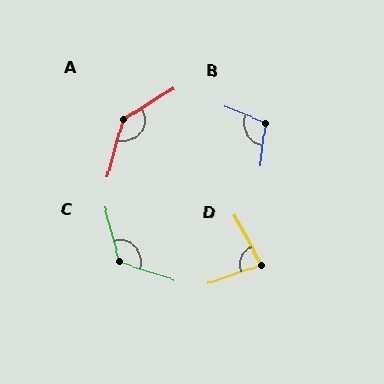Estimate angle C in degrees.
Approximately 122 degrees.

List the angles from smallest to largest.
D (80°), B (105°), C (122°), A (137°).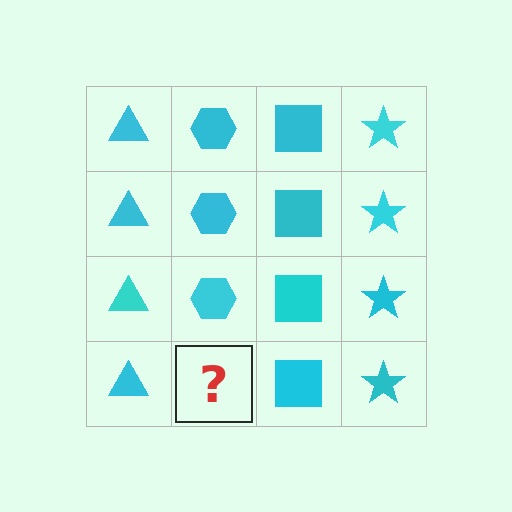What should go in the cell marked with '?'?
The missing cell should contain a cyan hexagon.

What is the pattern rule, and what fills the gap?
The rule is that each column has a consistent shape. The gap should be filled with a cyan hexagon.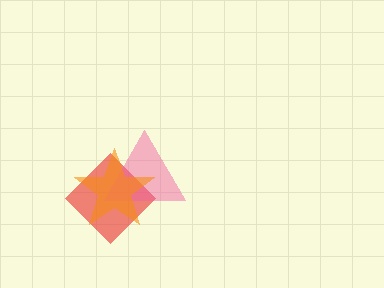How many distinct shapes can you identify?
There are 3 distinct shapes: a red diamond, a pink triangle, an orange star.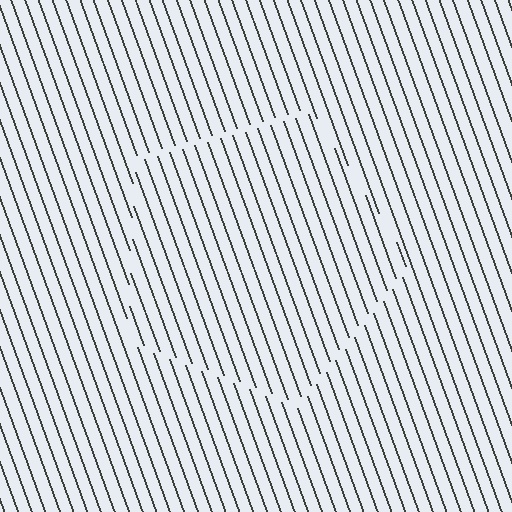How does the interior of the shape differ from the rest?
The interior of the shape contains the same grating, shifted by half a period — the contour is defined by the phase discontinuity where line-ends from the inner and outer gratings abut.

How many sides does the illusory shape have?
5 sides — the line-ends trace a pentagon.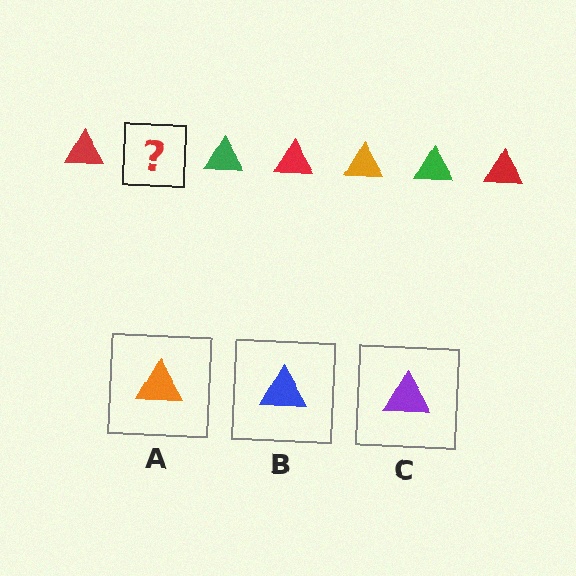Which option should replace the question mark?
Option A.